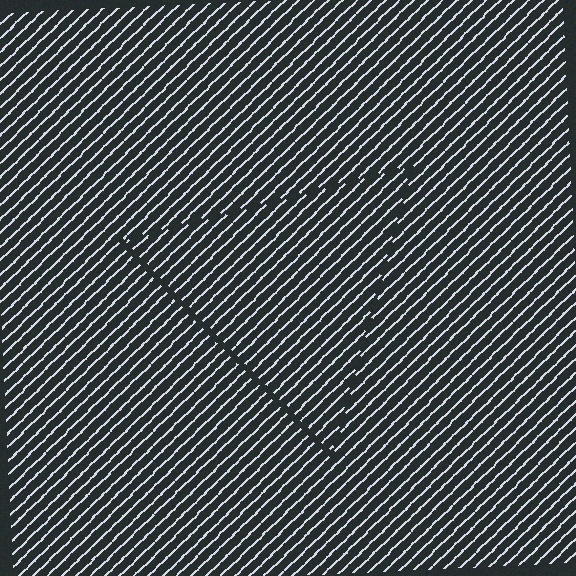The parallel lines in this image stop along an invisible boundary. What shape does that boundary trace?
An illusory triangle. The interior of the shape contains the same grating, shifted by half a period — the contour is defined by the phase discontinuity where line-ends from the inner and outer gratings abut.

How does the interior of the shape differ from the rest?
The interior of the shape contains the same grating, shifted by half a period — the contour is defined by the phase discontinuity where line-ends from the inner and outer gratings abut.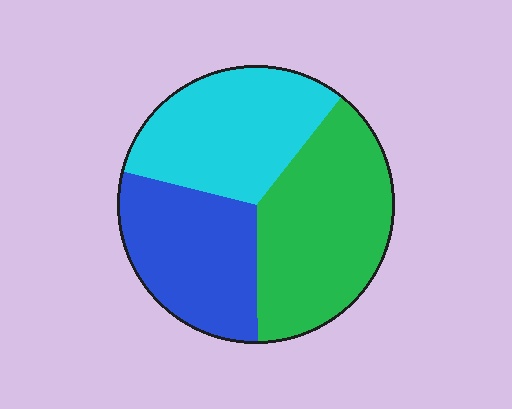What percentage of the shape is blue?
Blue takes up between a sixth and a third of the shape.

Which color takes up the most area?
Green, at roughly 40%.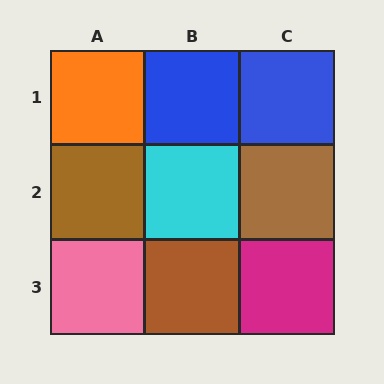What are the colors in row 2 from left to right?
Brown, cyan, brown.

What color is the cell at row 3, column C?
Magenta.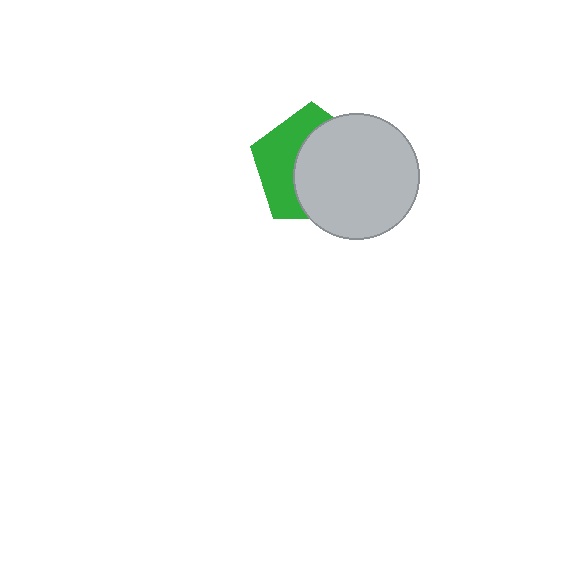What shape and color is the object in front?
The object in front is a light gray circle.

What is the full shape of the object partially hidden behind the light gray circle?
The partially hidden object is a green pentagon.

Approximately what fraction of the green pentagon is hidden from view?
Roughly 58% of the green pentagon is hidden behind the light gray circle.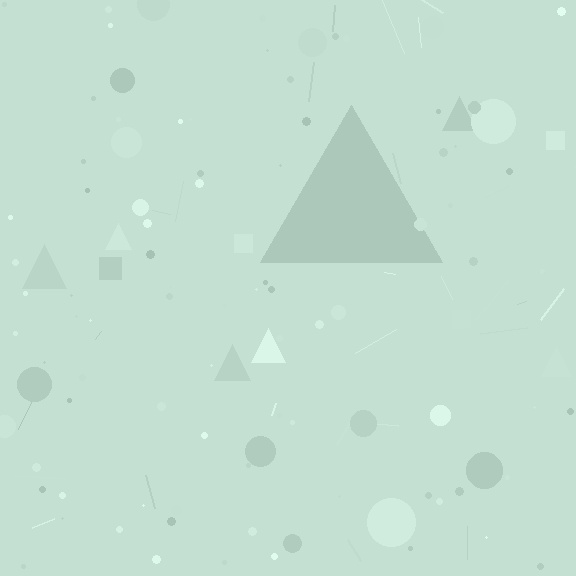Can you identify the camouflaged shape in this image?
The camouflaged shape is a triangle.